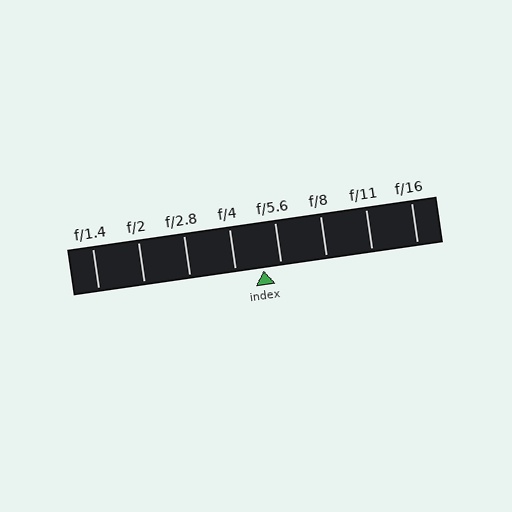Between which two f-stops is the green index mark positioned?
The index mark is between f/4 and f/5.6.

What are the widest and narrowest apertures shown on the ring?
The widest aperture shown is f/1.4 and the narrowest is f/16.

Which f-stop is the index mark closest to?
The index mark is closest to f/5.6.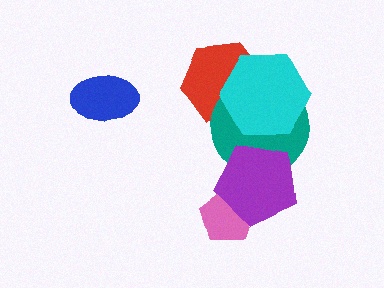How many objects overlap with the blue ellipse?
0 objects overlap with the blue ellipse.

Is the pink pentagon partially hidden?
Yes, it is partially covered by another shape.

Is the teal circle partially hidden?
Yes, it is partially covered by another shape.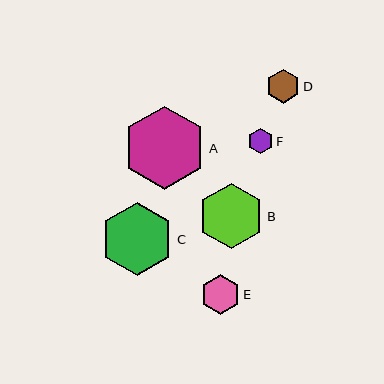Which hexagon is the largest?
Hexagon A is the largest with a size of approximately 83 pixels.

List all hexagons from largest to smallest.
From largest to smallest: A, C, B, E, D, F.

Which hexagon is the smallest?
Hexagon F is the smallest with a size of approximately 25 pixels.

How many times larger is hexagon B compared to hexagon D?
Hexagon B is approximately 2.0 times the size of hexagon D.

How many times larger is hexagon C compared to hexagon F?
Hexagon C is approximately 2.9 times the size of hexagon F.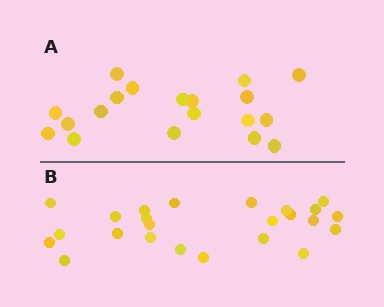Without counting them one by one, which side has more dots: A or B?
Region B (the bottom region) has more dots.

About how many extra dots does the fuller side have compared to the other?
Region B has about 5 more dots than region A.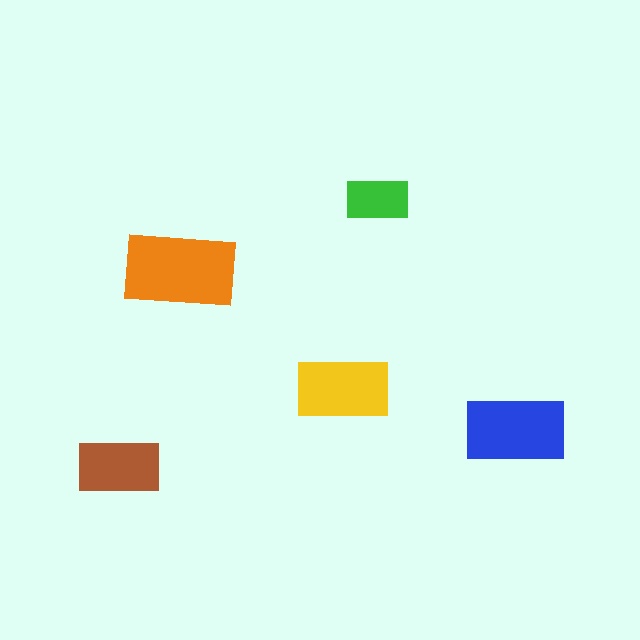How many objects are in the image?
There are 5 objects in the image.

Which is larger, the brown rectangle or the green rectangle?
The brown one.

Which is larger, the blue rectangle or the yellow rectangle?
The blue one.